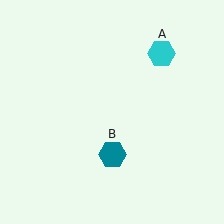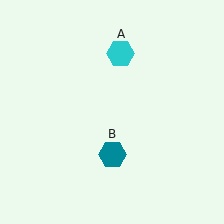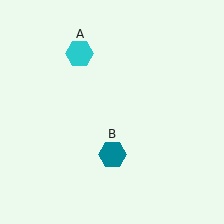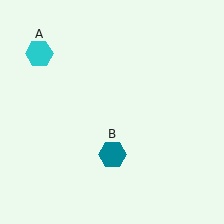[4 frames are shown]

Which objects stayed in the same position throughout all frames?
Teal hexagon (object B) remained stationary.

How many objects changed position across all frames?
1 object changed position: cyan hexagon (object A).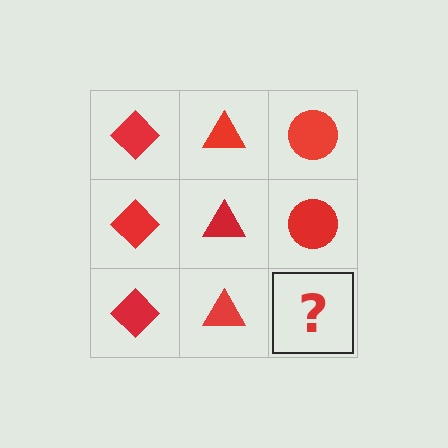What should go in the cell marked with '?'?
The missing cell should contain a red circle.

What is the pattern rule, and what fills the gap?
The rule is that each column has a consistent shape. The gap should be filled with a red circle.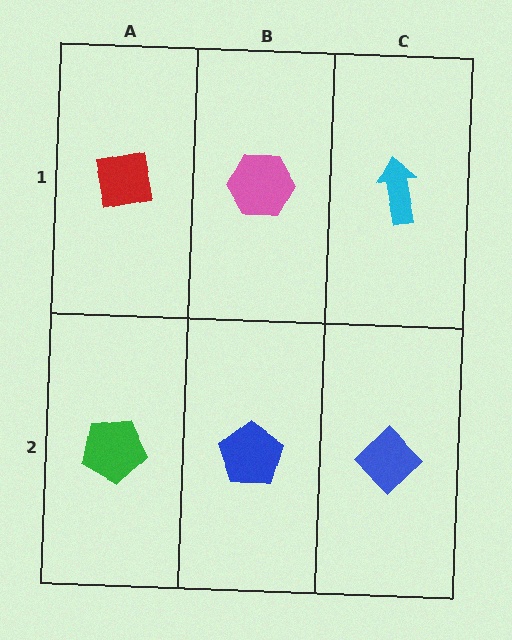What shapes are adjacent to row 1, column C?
A blue diamond (row 2, column C), a pink hexagon (row 1, column B).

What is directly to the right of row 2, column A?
A blue pentagon.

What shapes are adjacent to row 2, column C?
A cyan arrow (row 1, column C), a blue pentagon (row 2, column B).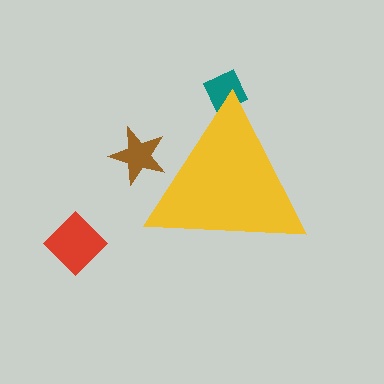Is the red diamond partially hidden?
No, the red diamond is fully visible.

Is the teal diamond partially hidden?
Yes, the teal diamond is partially hidden behind the yellow triangle.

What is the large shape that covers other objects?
A yellow triangle.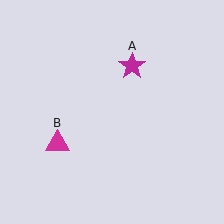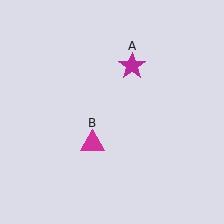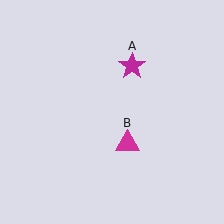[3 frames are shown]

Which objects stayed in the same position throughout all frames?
Magenta star (object A) remained stationary.